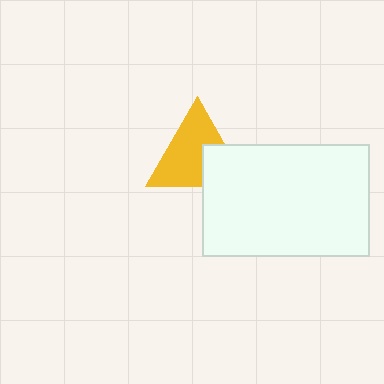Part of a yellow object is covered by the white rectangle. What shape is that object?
It is a triangle.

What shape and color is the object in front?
The object in front is a white rectangle.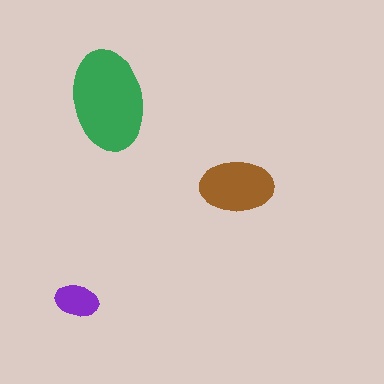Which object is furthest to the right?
The brown ellipse is rightmost.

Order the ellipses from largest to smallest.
the green one, the brown one, the purple one.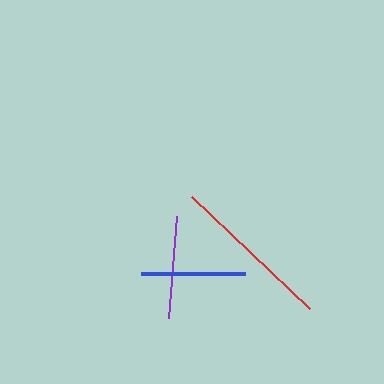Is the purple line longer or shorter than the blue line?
The blue line is longer than the purple line.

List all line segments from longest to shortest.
From longest to shortest: red, blue, purple.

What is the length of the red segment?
The red segment is approximately 163 pixels long.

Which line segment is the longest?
The red line is the longest at approximately 163 pixels.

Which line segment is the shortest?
The purple line is the shortest at approximately 103 pixels.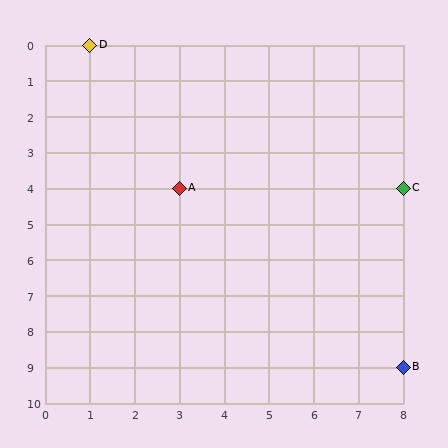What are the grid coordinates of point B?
Point B is at grid coordinates (8, 9).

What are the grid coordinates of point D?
Point D is at grid coordinates (1, 0).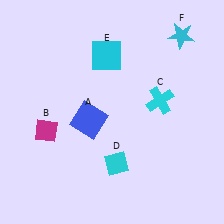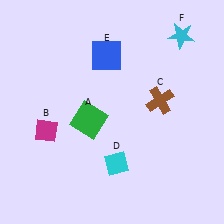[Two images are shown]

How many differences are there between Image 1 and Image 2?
There are 3 differences between the two images.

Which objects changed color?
A changed from blue to green. C changed from cyan to brown. E changed from cyan to blue.